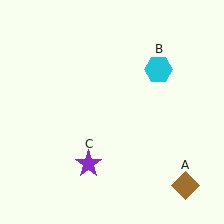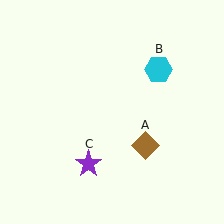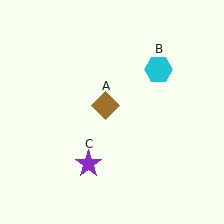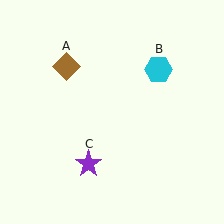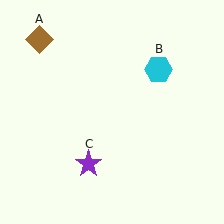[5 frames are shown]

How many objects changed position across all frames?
1 object changed position: brown diamond (object A).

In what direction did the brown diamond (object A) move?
The brown diamond (object A) moved up and to the left.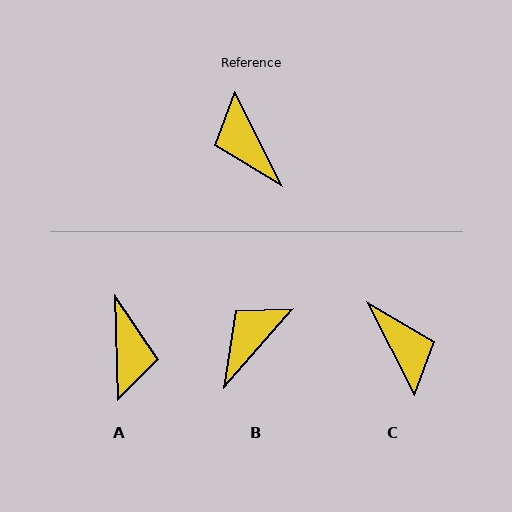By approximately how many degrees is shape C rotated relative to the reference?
Approximately 180 degrees clockwise.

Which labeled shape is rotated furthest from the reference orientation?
C, about 180 degrees away.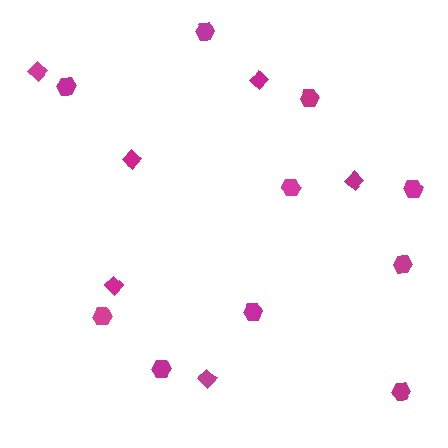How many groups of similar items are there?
There are 2 groups: one group of hexagons (10) and one group of diamonds (6).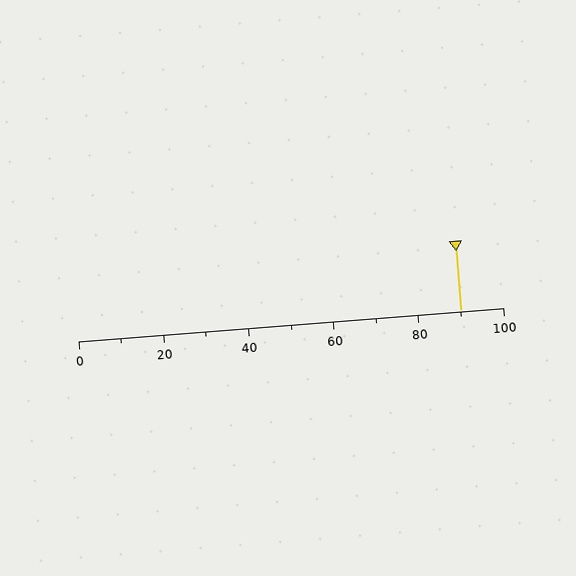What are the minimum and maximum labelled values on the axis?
The axis runs from 0 to 100.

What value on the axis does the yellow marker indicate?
The marker indicates approximately 90.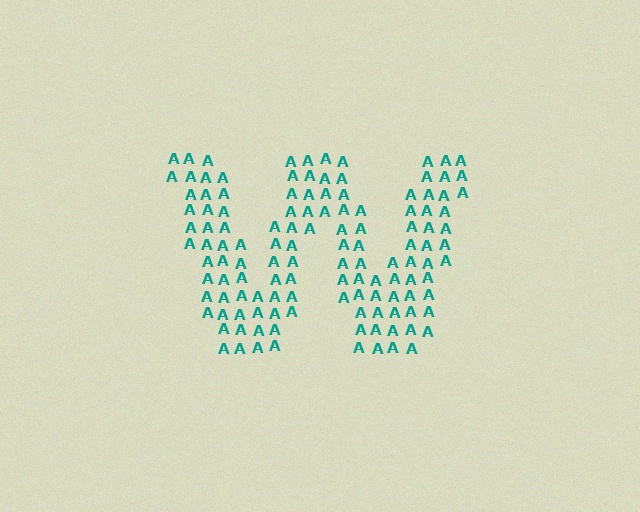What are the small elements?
The small elements are letter A's.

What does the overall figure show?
The overall figure shows the letter W.